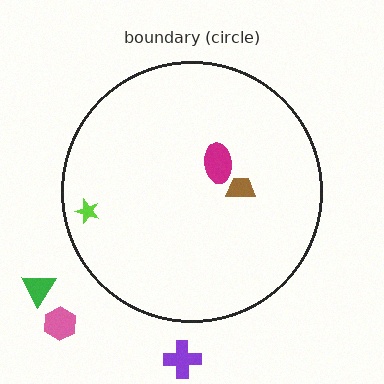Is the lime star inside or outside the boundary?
Inside.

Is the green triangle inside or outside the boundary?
Outside.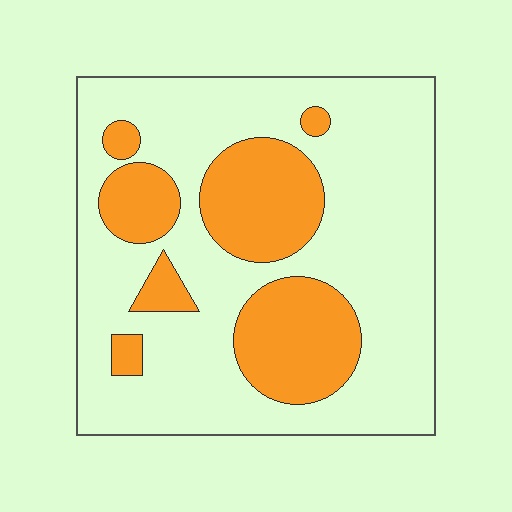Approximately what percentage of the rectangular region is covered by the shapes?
Approximately 30%.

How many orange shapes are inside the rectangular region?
7.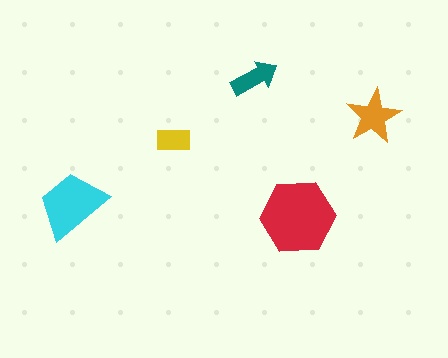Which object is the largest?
The red hexagon.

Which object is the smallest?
The yellow rectangle.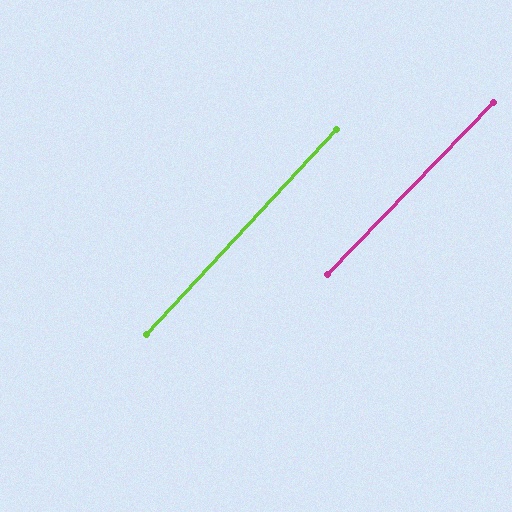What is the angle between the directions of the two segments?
Approximately 1 degree.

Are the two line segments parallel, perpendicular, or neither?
Parallel — their directions differ by only 1.3°.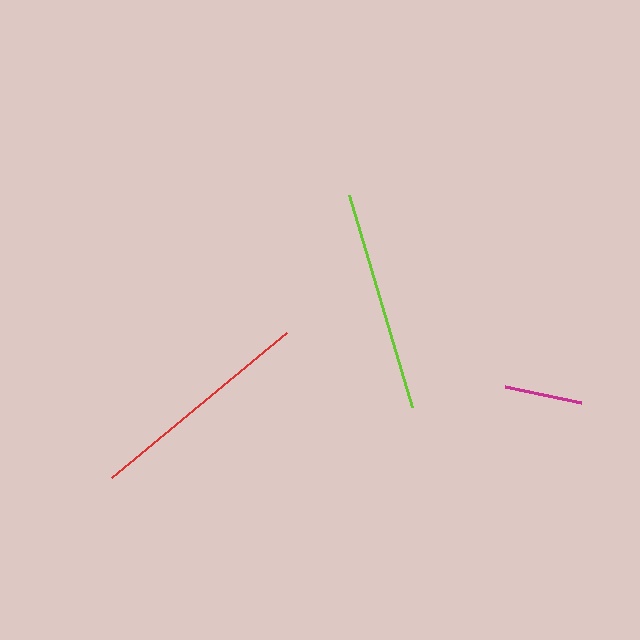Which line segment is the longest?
The red line is the longest at approximately 227 pixels.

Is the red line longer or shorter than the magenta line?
The red line is longer than the magenta line.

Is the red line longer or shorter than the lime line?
The red line is longer than the lime line.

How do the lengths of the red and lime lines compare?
The red and lime lines are approximately the same length.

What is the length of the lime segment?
The lime segment is approximately 221 pixels long.